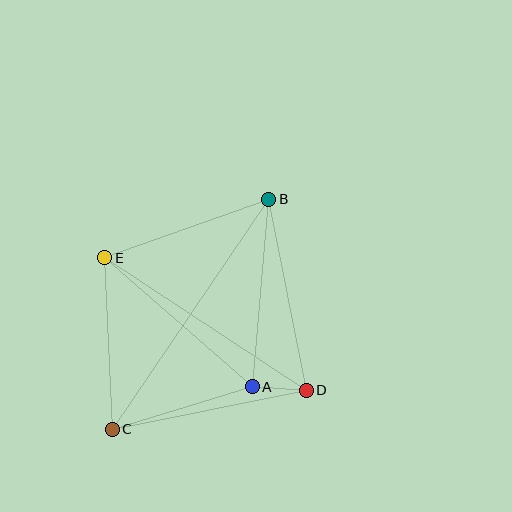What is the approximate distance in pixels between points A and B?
The distance between A and B is approximately 188 pixels.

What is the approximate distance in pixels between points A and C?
The distance between A and C is approximately 146 pixels.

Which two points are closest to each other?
Points A and D are closest to each other.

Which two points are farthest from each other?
Points B and C are farthest from each other.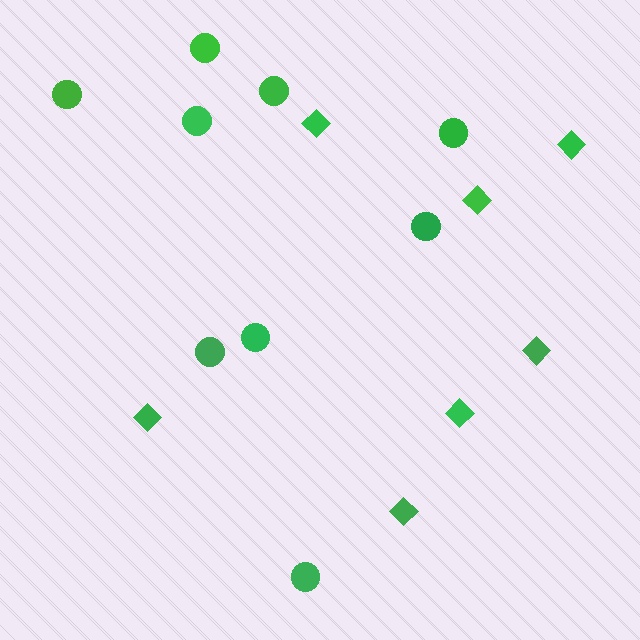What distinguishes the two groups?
There are 2 groups: one group of diamonds (7) and one group of circles (9).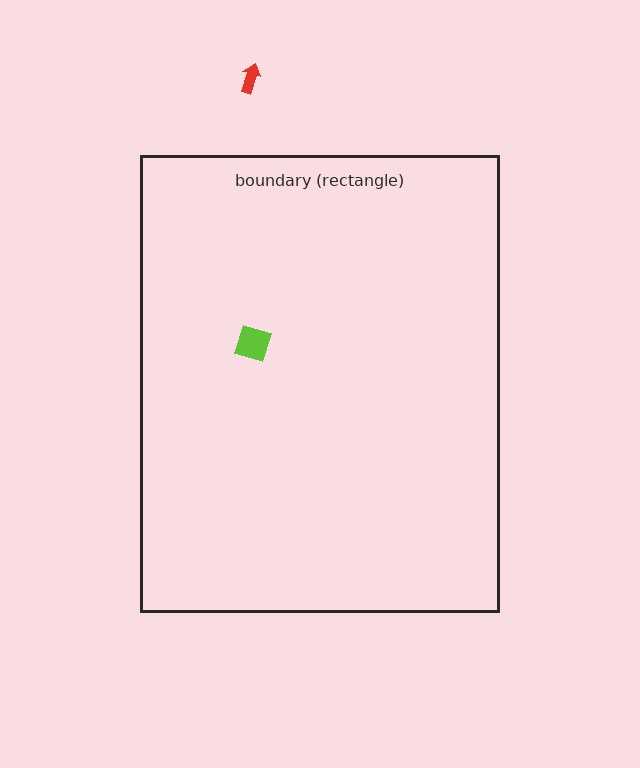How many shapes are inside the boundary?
1 inside, 1 outside.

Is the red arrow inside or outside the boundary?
Outside.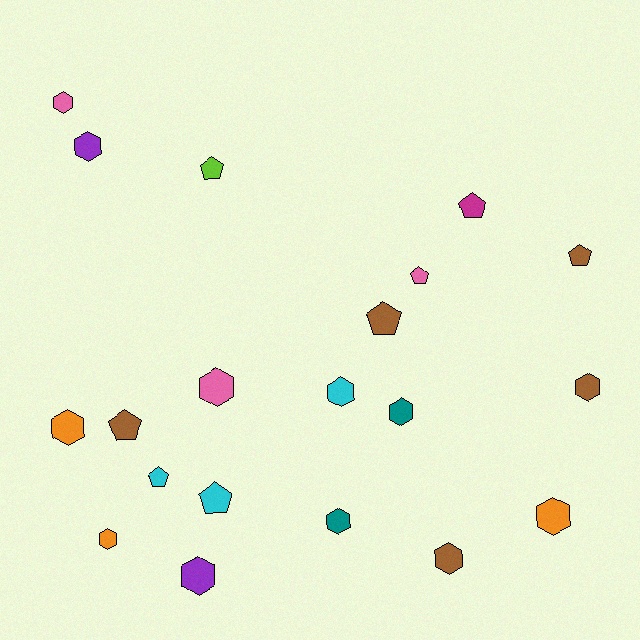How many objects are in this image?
There are 20 objects.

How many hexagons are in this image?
There are 12 hexagons.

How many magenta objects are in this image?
There is 1 magenta object.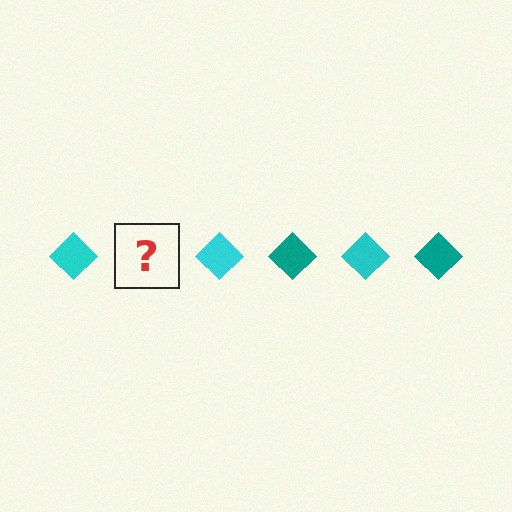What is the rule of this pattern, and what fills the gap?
The rule is that the pattern cycles through cyan, teal diamonds. The gap should be filled with a teal diamond.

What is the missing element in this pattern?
The missing element is a teal diamond.